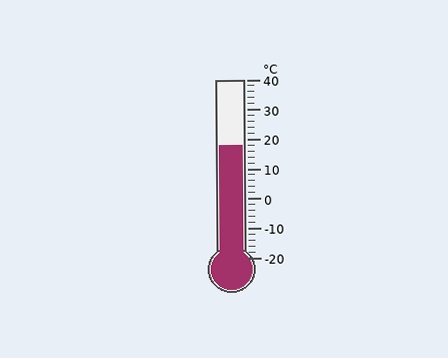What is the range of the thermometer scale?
The thermometer scale ranges from -20°C to 40°C.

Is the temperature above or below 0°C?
The temperature is above 0°C.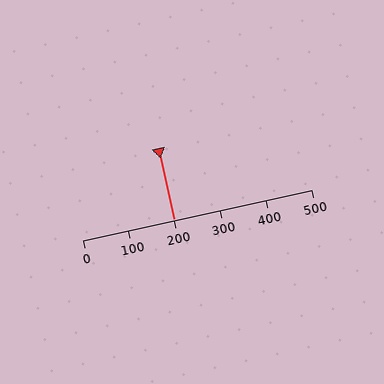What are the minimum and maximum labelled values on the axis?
The axis runs from 0 to 500.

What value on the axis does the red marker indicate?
The marker indicates approximately 200.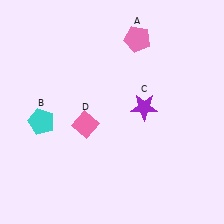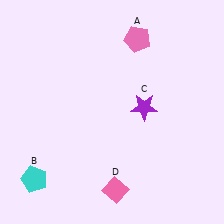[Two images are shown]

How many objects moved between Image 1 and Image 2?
2 objects moved between the two images.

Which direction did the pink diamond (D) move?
The pink diamond (D) moved down.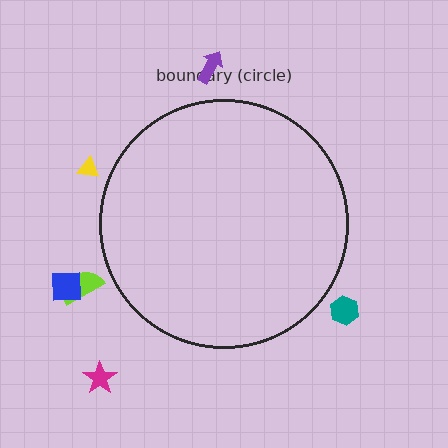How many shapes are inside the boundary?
0 inside, 6 outside.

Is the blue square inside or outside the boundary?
Outside.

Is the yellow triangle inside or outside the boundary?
Outside.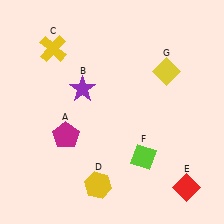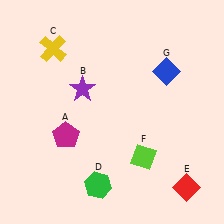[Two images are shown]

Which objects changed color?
D changed from yellow to green. G changed from yellow to blue.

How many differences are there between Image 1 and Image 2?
There are 2 differences between the two images.